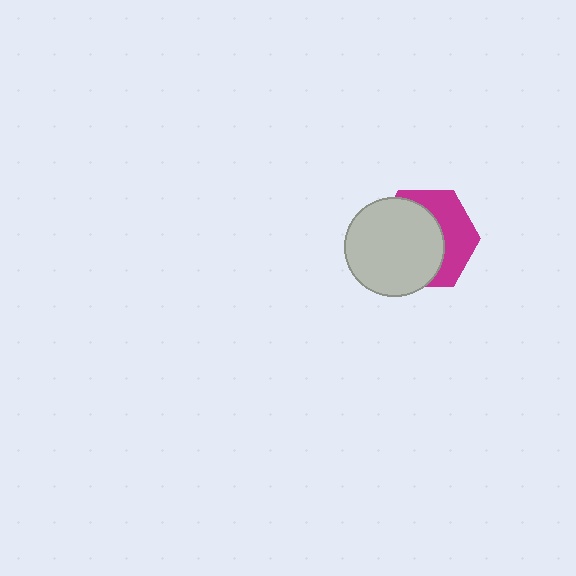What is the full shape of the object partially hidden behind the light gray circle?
The partially hidden object is a magenta hexagon.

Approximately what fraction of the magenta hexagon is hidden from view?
Roughly 59% of the magenta hexagon is hidden behind the light gray circle.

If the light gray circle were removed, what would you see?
You would see the complete magenta hexagon.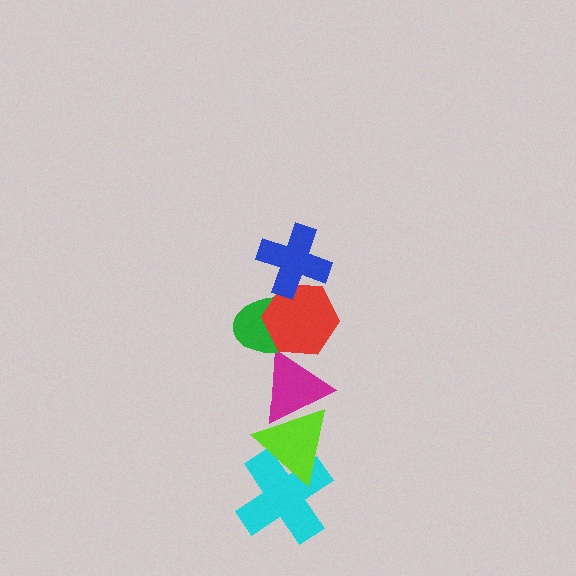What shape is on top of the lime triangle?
The magenta triangle is on top of the lime triangle.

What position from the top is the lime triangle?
The lime triangle is 5th from the top.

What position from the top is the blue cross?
The blue cross is 1st from the top.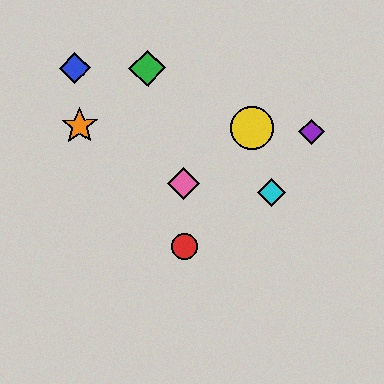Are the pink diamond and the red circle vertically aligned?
Yes, both are at x≈183.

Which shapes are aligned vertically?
The red circle, the pink diamond are aligned vertically.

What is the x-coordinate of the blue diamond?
The blue diamond is at x≈75.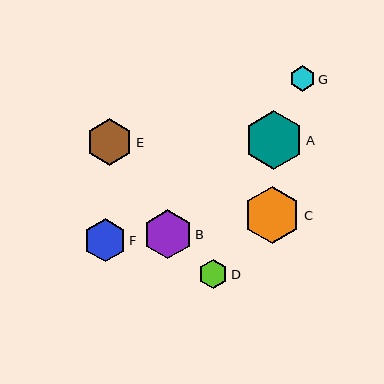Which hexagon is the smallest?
Hexagon G is the smallest with a size of approximately 26 pixels.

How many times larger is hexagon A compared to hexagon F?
Hexagon A is approximately 1.4 times the size of hexagon F.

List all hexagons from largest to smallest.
From largest to smallest: A, C, B, E, F, D, G.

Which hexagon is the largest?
Hexagon A is the largest with a size of approximately 59 pixels.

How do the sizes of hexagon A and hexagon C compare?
Hexagon A and hexagon C are approximately the same size.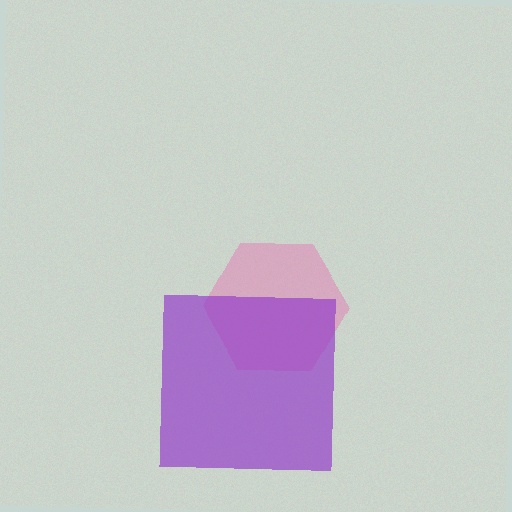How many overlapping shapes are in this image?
There are 2 overlapping shapes in the image.